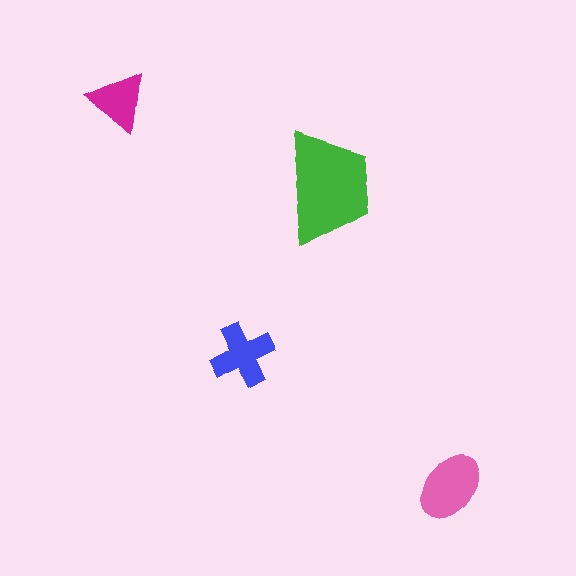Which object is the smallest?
The magenta triangle.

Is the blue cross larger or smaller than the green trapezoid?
Smaller.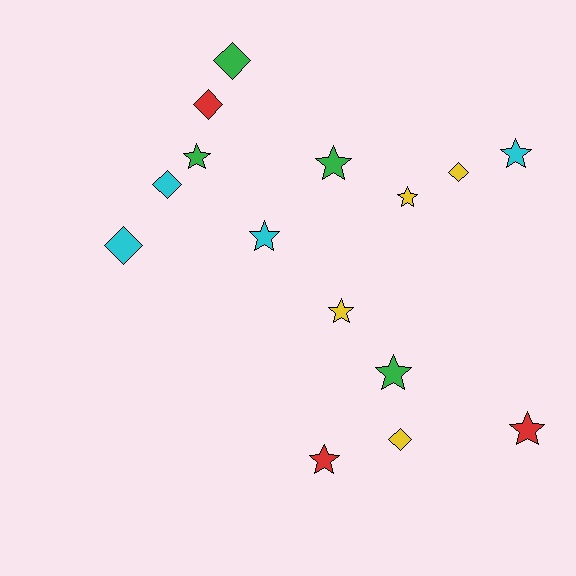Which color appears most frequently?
Cyan, with 4 objects.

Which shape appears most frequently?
Star, with 9 objects.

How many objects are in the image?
There are 15 objects.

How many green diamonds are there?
There is 1 green diamond.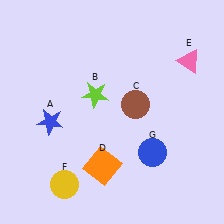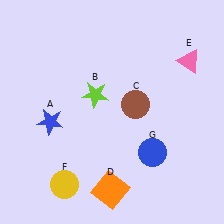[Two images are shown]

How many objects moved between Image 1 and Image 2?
1 object moved between the two images.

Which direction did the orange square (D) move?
The orange square (D) moved down.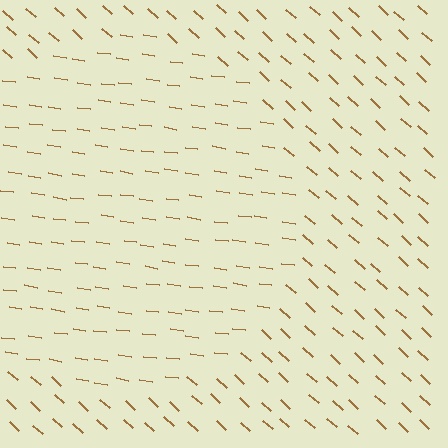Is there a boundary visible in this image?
Yes, there is a texture boundary formed by a change in line orientation.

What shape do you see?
I see a circle.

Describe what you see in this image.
The image is filled with small brown line segments. A circle region in the image has lines oriented differently from the surrounding lines, creating a visible texture boundary.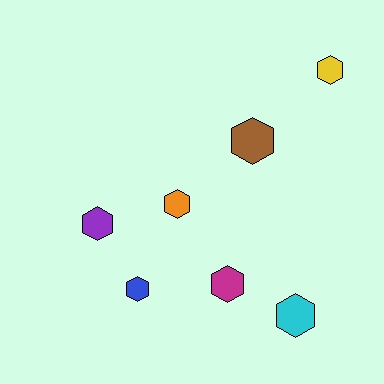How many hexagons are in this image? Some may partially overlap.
There are 7 hexagons.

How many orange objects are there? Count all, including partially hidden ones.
There is 1 orange object.